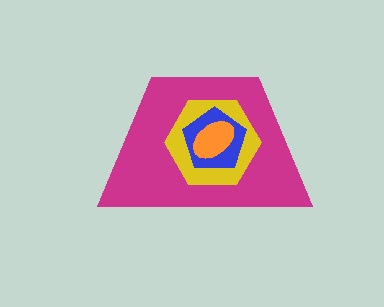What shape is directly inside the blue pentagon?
The orange ellipse.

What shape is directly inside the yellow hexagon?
The blue pentagon.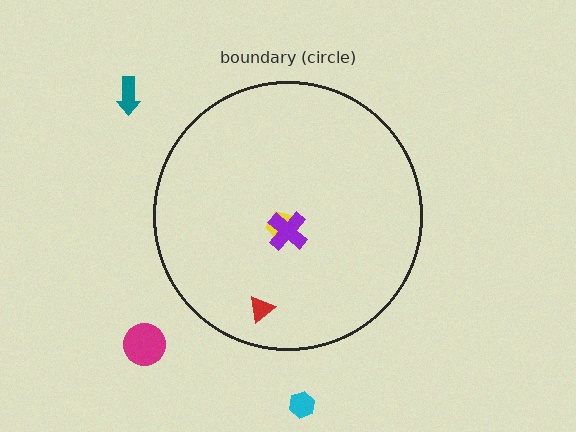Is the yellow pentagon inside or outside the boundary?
Inside.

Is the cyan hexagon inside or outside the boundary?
Outside.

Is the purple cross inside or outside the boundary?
Inside.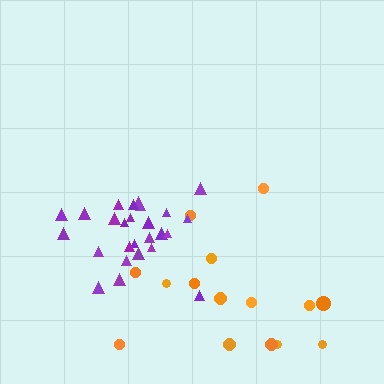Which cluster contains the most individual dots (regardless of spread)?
Purple (27).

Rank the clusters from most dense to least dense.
purple, orange.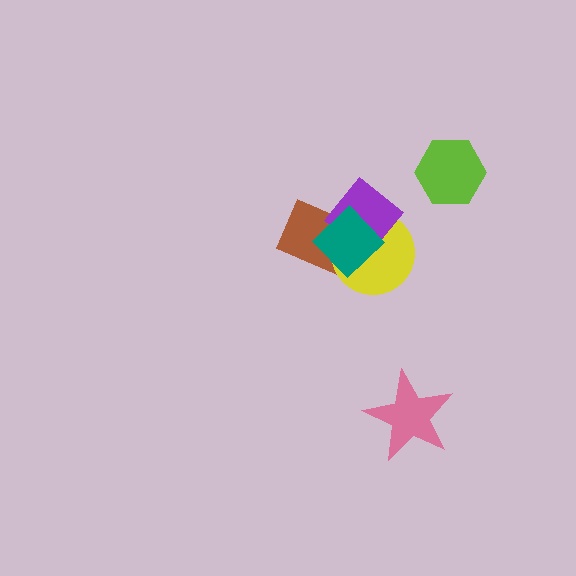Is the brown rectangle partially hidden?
Yes, it is partially covered by another shape.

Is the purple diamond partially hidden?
Yes, it is partially covered by another shape.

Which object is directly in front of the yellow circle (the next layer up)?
The purple diamond is directly in front of the yellow circle.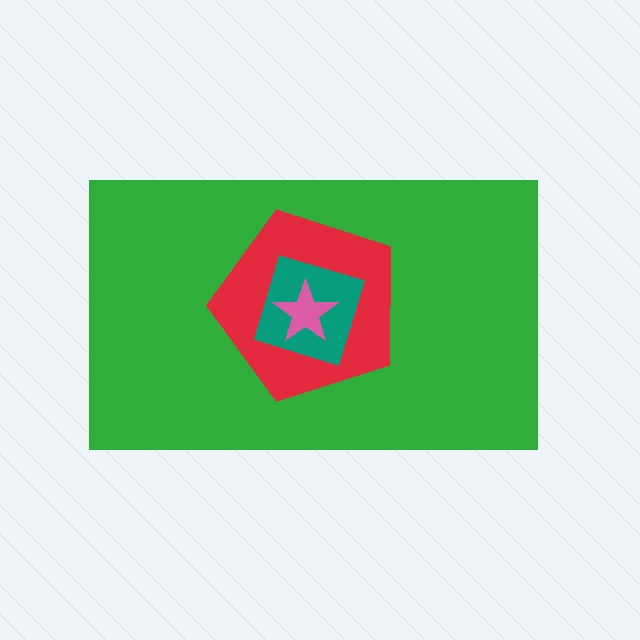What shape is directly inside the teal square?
The pink star.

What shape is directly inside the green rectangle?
The red pentagon.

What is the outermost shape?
The green rectangle.